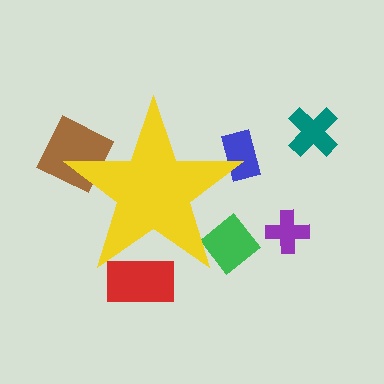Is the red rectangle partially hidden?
Yes, the red rectangle is partially hidden behind the yellow star.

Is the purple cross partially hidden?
No, the purple cross is fully visible.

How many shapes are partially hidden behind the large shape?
4 shapes are partially hidden.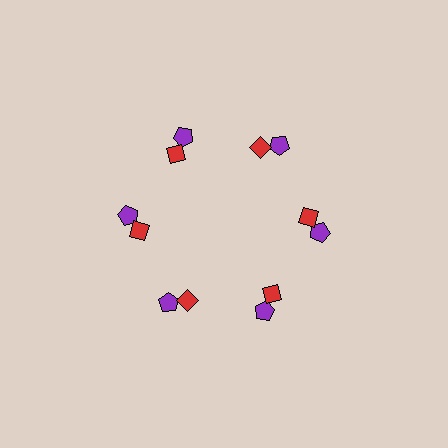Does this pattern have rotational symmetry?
Yes, this pattern has 6-fold rotational symmetry. It looks the same after rotating 60 degrees around the center.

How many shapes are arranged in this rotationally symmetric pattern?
There are 12 shapes, arranged in 6 groups of 2.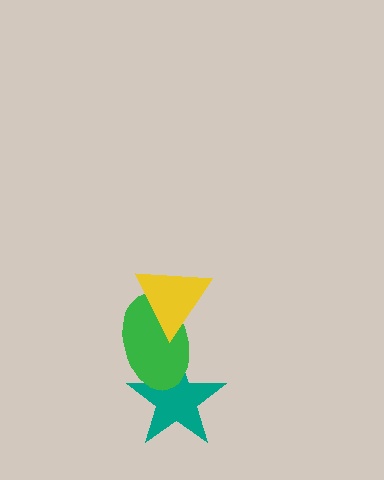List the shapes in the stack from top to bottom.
From top to bottom: the yellow triangle, the green ellipse, the teal star.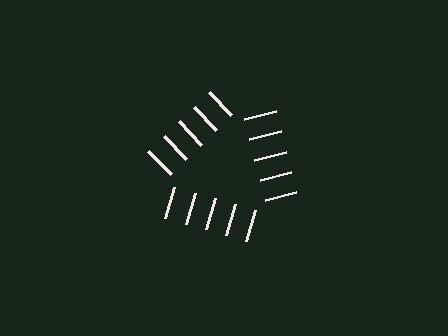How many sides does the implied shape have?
3 sides — the line-ends trace a triangle.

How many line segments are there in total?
15 — 5 along each of the 3 edges.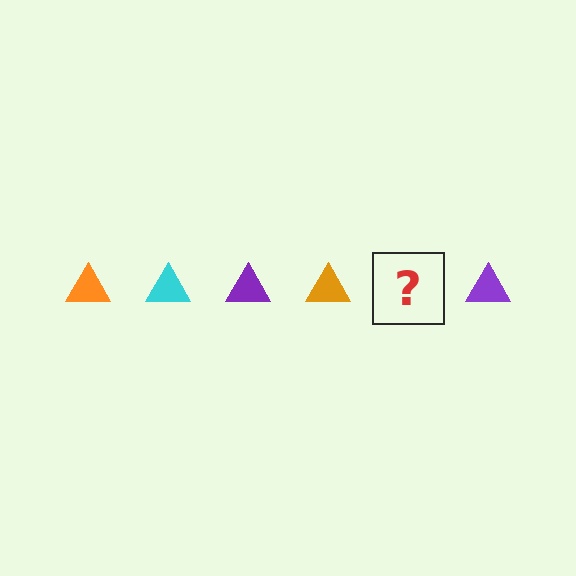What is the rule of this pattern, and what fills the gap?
The rule is that the pattern cycles through orange, cyan, purple triangles. The gap should be filled with a cyan triangle.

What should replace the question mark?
The question mark should be replaced with a cyan triangle.